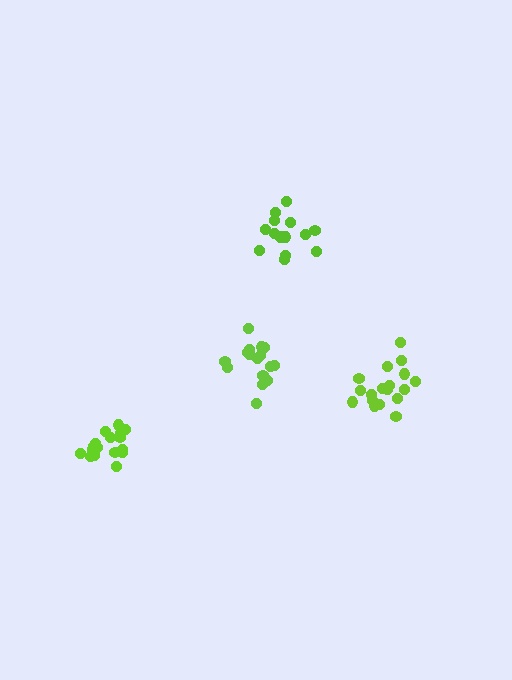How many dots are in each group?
Group 1: 15 dots, Group 2: 16 dots, Group 3: 18 dots, Group 4: 17 dots (66 total).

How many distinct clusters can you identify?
There are 4 distinct clusters.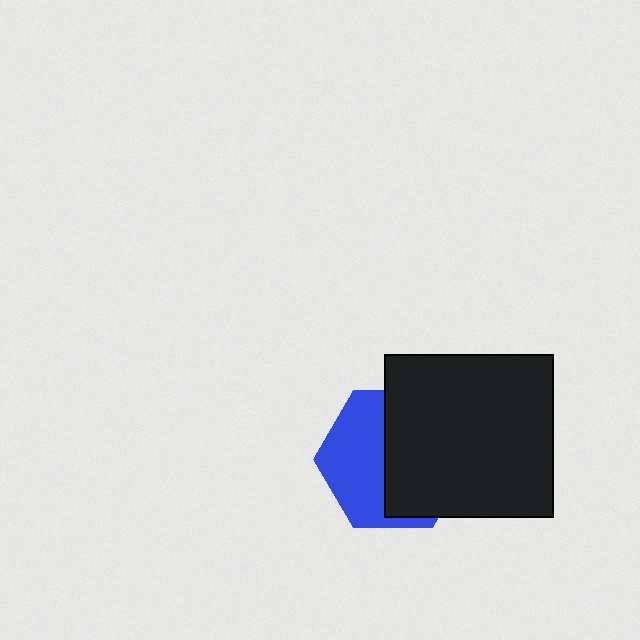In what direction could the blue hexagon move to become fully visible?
The blue hexagon could move left. That would shift it out from behind the black rectangle entirely.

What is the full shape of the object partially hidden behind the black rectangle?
The partially hidden object is a blue hexagon.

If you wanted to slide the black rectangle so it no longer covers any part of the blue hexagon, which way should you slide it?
Slide it right — that is the most direct way to separate the two shapes.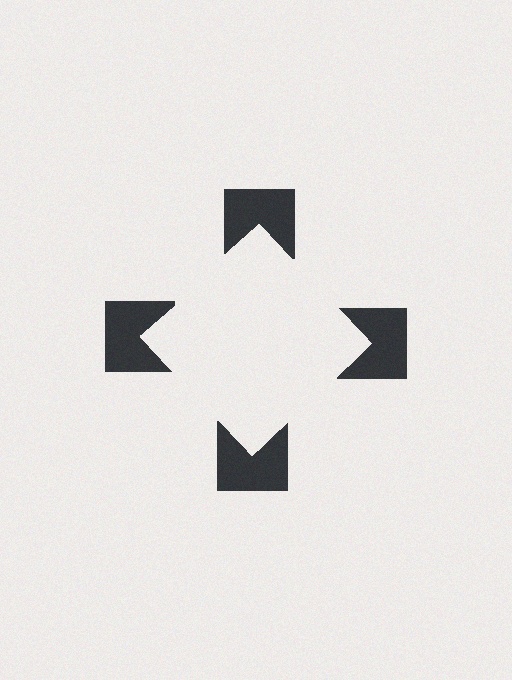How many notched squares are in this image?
There are 4 — one at each vertex of the illusory square.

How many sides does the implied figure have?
4 sides.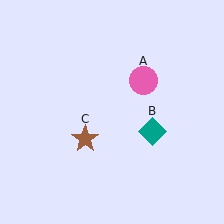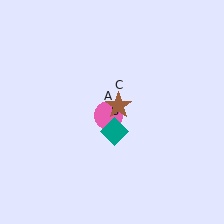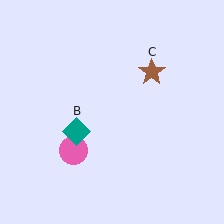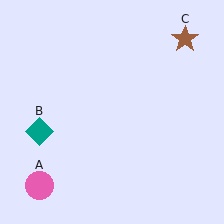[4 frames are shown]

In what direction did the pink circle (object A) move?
The pink circle (object A) moved down and to the left.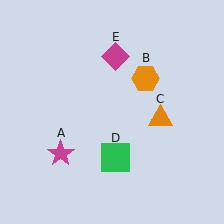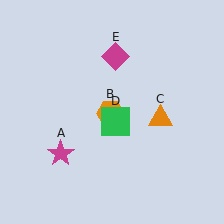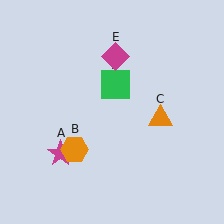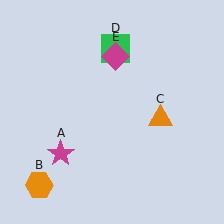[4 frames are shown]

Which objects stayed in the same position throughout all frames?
Magenta star (object A) and orange triangle (object C) and magenta diamond (object E) remained stationary.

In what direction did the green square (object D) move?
The green square (object D) moved up.